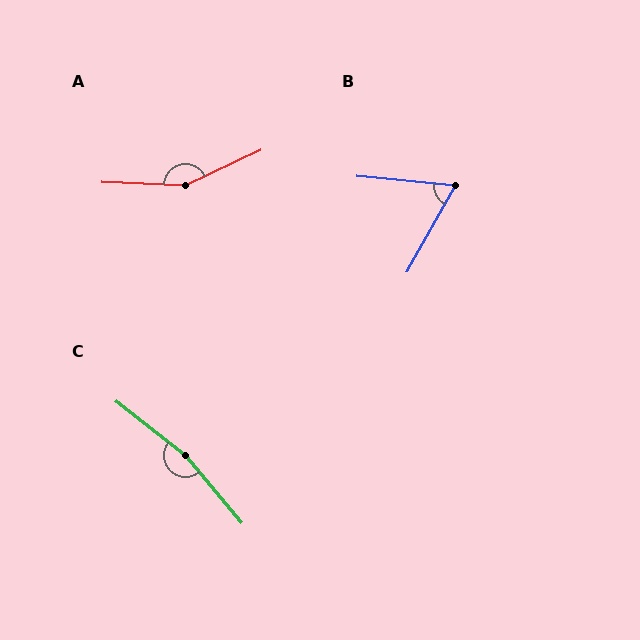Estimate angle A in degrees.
Approximately 153 degrees.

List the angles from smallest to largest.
B (67°), A (153°), C (168°).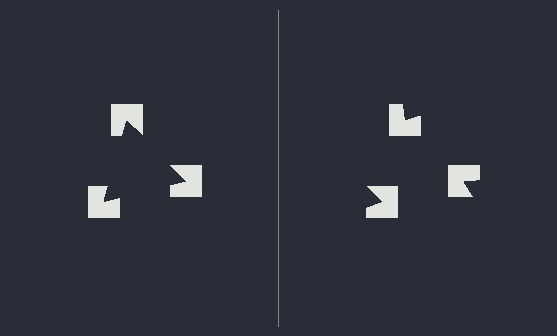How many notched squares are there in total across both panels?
6 — 3 on each side.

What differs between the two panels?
The notched squares are positioned identically on both sides; only the wedge orientations differ. On the left they align to a triangle; on the right they are misaligned.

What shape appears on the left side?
An illusory triangle.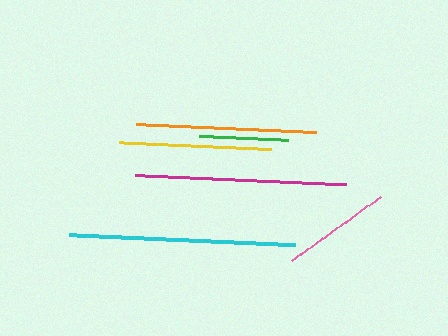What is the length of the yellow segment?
The yellow segment is approximately 152 pixels long.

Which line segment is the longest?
The cyan line is the longest at approximately 227 pixels.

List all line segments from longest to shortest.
From longest to shortest: cyan, magenta, orange, yellow, pink, green.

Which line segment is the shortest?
The green line is the shortest at approximately 88 pixels.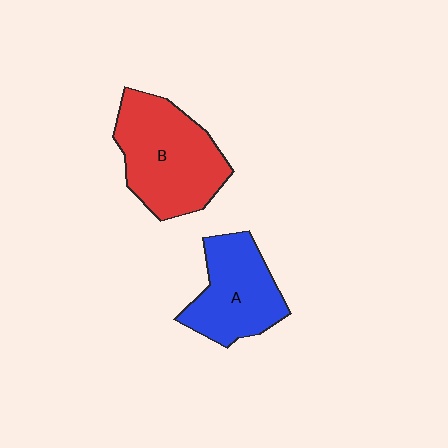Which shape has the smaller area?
Shape A (blue).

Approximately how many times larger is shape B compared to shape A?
Approximately 1.3 times.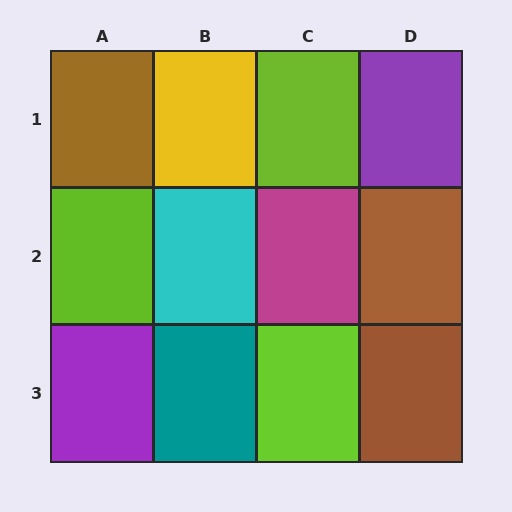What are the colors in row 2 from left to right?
Lime, cyan, magenta, brown.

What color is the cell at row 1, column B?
Yellow.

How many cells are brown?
3 cells are brown.